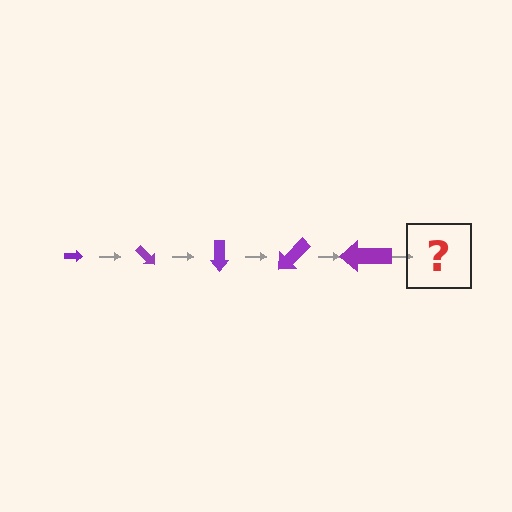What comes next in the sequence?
The next element should be an arrow, larger than the previous one and rotated 225 degrees from the start.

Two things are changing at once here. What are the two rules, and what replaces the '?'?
The two rules are that the arrow grows larger each step and it rotates 45 degrees each step. The '?' should be an arrow, larger than the previous one and rotated 225 degrees from the start.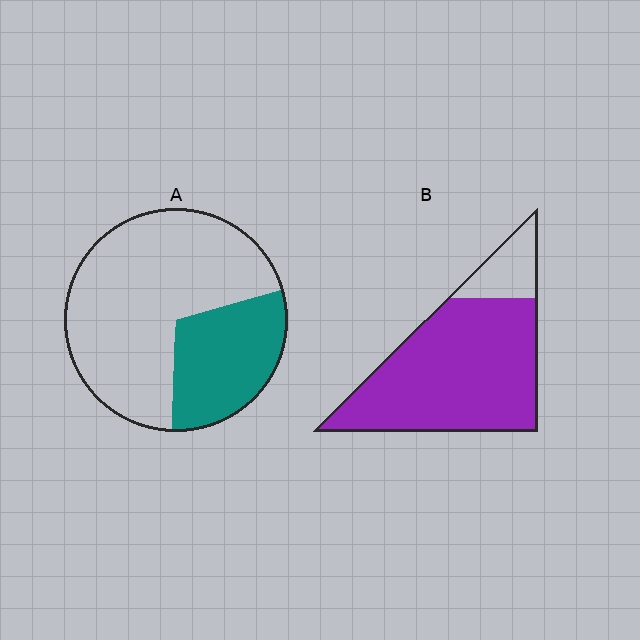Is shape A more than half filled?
No.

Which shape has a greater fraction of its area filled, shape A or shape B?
Shape B.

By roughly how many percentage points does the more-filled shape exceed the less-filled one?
By roughly 55 percentage points (B over A).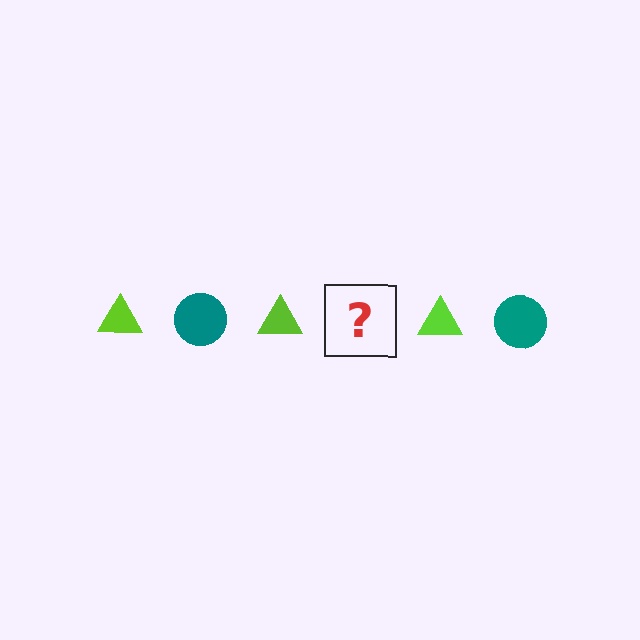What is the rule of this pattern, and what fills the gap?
The rule is that the pattern alternates between lime triangle and teal circle. The gap should be filled with a teal circle.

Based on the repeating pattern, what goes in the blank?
The blank should be a teal circle.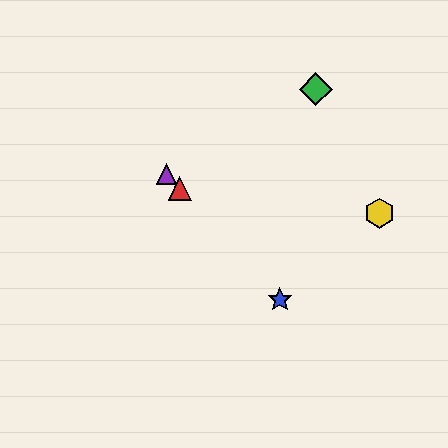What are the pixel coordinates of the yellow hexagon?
The yellow hexagon is at (379, 213).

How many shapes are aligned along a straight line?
3 shapes (the red triangle, the blue star, the purple triangle) are aligned along a straight line.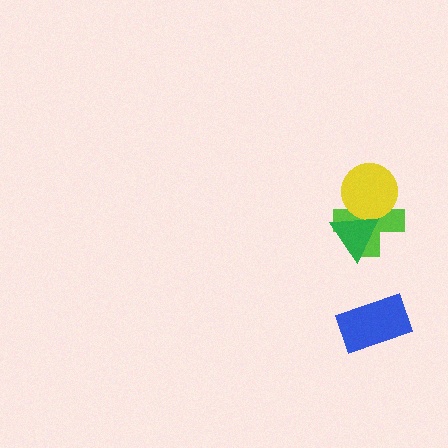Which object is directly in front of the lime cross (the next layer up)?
The yellow circle is directly in front of the lime cross.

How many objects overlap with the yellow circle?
2 objects overlap with the yellow circle.